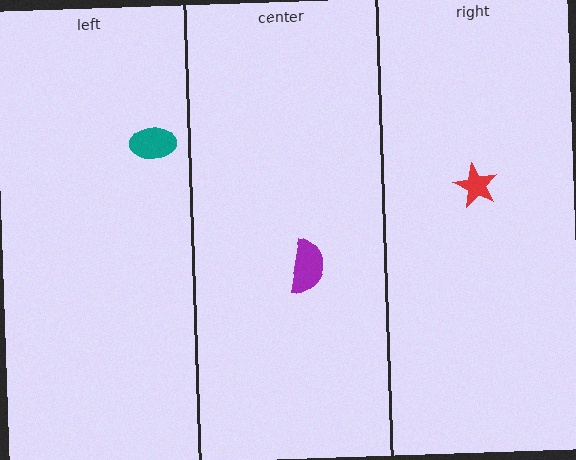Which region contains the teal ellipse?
The left region.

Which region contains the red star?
The right region.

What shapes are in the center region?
The purple semicircle.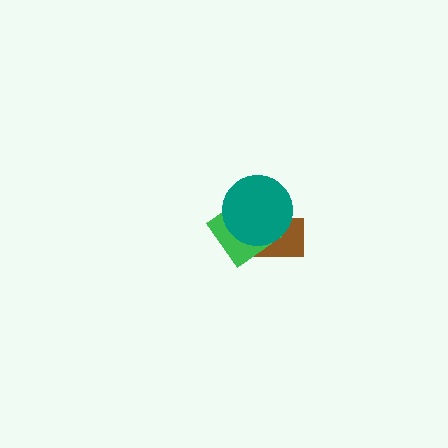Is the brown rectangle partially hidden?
Yes, it is partially covered by another shape.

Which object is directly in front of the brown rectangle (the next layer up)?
The green diamond is directly in front of the brown rectangle.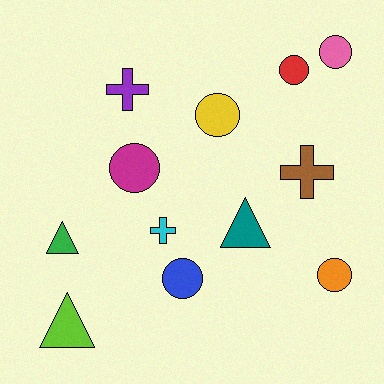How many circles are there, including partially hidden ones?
There are 6 circles.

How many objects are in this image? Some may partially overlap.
There are 12 objects.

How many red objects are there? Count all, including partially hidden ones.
There is 1 red object.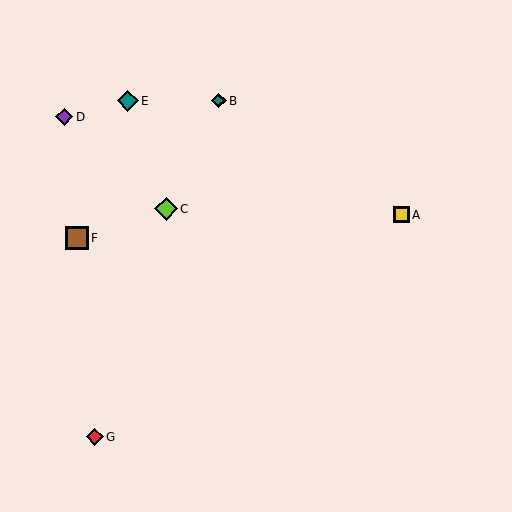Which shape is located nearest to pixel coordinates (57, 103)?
The purple diamond (labeled D) at (64, 117) is nearest to that location.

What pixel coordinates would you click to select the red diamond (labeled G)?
Click at (95, 437) to select the red diamond G.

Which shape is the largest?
The brown square (labeled F) is the largest.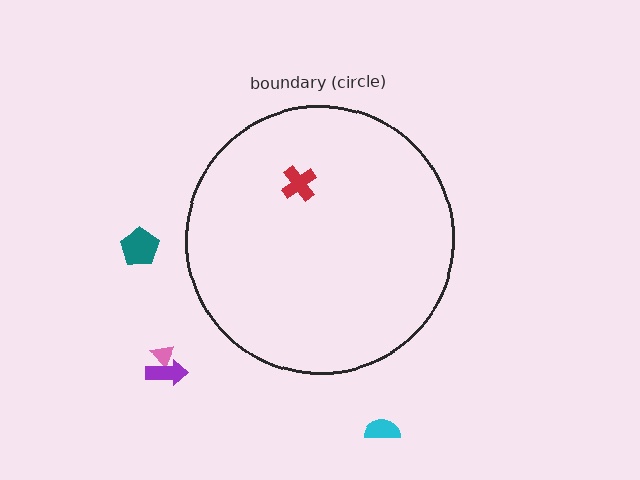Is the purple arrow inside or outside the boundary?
Outside.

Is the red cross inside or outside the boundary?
Inside.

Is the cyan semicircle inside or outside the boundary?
Outside.